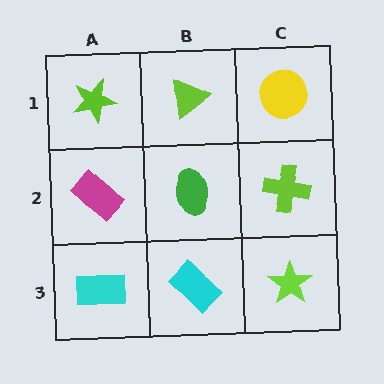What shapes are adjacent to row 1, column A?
A magenta rectangle (row 2, column A), a lime triangle (row 1, column B).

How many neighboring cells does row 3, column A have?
2.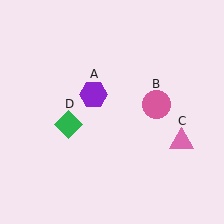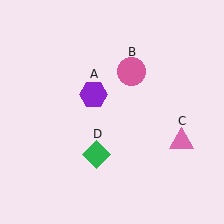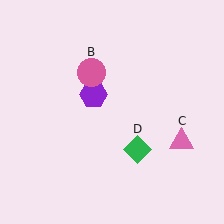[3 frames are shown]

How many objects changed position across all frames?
2 objects changed position: pink circle (object B), green diamond (object D).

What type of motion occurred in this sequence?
The pink circle (object B), green diamond (object D) rotated counterclockwise around the center of the scene.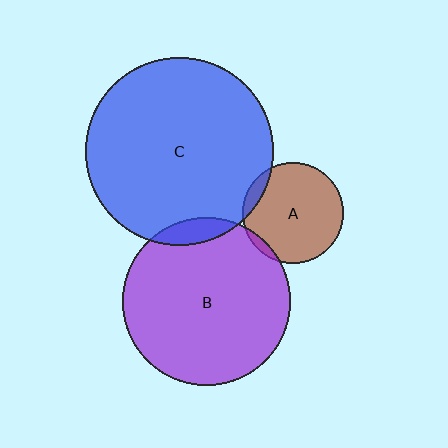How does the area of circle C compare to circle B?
Approximately 1.3 times.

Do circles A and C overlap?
Yes.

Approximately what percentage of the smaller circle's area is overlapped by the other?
Approximately 10%.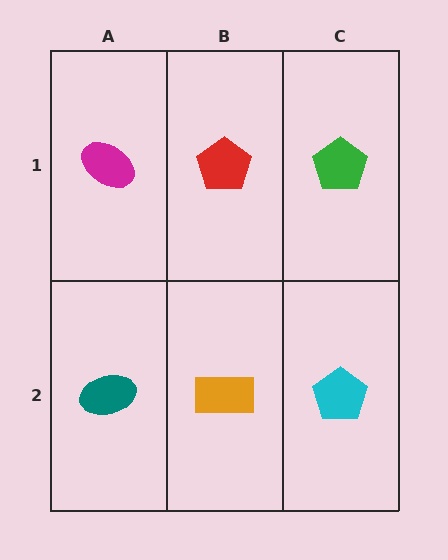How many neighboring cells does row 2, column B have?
3.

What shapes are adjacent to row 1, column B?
An orange rectangle (row 2, column B), a magenta ellipse (row 1, column A), a green pentagon (row 1, column C).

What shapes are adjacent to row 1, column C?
A cyan pentagon (row 2, column C), a red pentagon (row 1, column B).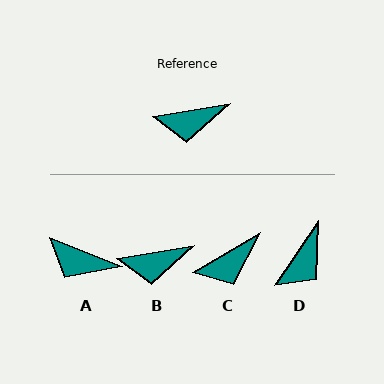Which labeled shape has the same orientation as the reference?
B.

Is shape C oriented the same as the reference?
No, it is off by about 21 degrees.